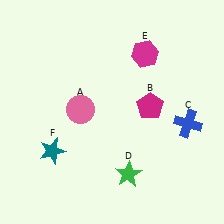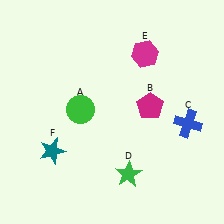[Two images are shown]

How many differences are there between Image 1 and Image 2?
There is 1 difference between the two images.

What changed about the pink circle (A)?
In Image 1, A is pink. In Image 2, it changed to green.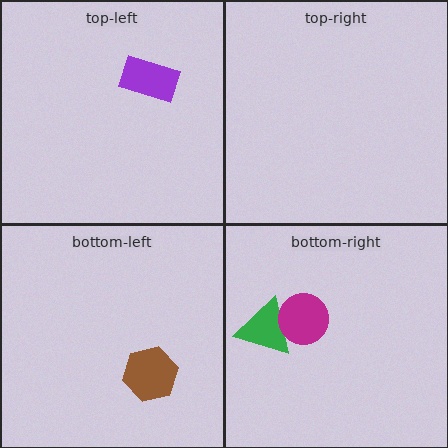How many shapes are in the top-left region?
1.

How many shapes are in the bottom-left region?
1.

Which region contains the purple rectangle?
The top-left region.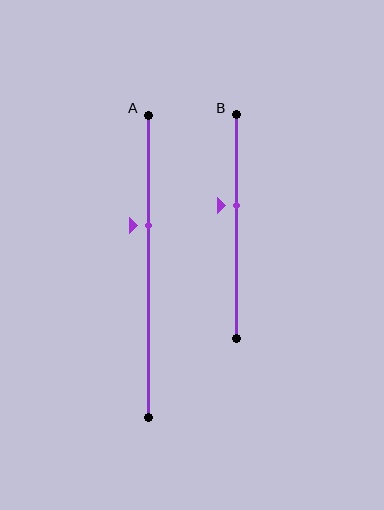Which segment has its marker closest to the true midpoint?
Segment B has its marker closest to the true midpoint.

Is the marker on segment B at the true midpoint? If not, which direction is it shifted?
No, the marker on segment B is shifted upward by about 9% of the segment length.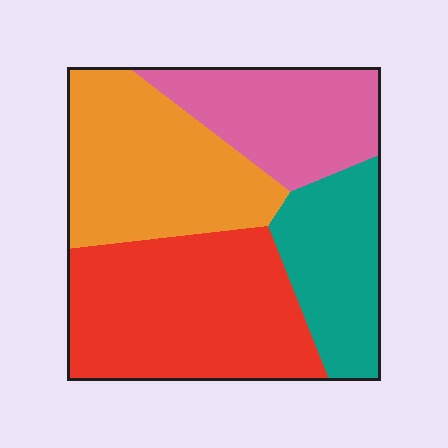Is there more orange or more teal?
Orange.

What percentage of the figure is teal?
Teal covers roughly 20% of the figure.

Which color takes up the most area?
Red, at roughly 35%.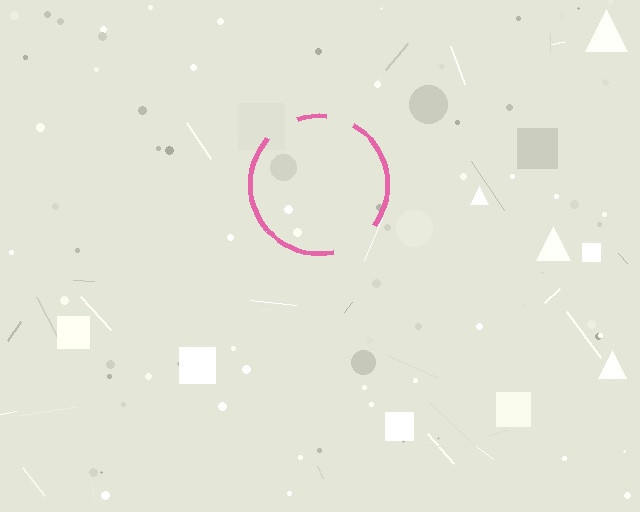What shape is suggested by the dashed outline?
The dashed outline suggests a circle.